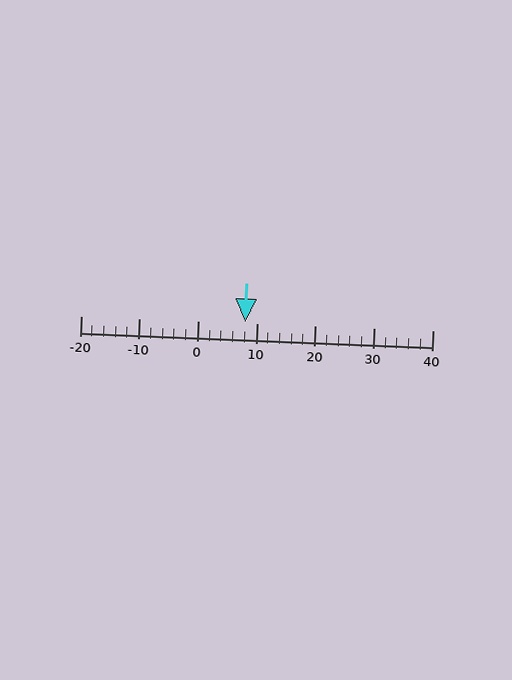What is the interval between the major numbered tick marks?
The major tick marks are spaced 10 units apart.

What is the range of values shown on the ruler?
The ruler shows values from -20 to 40.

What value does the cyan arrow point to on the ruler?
The cyan arrow points to approximately 8.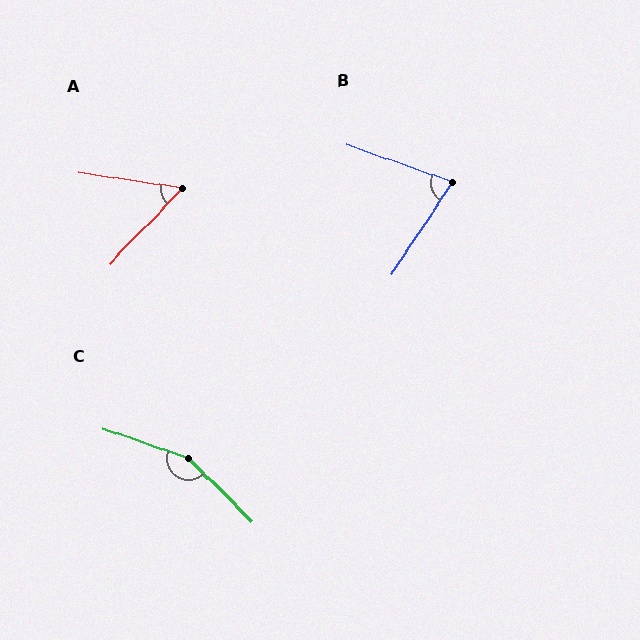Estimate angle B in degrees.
Approximately 76 degrees.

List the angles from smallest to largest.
A (55°), B (76°), C (154°).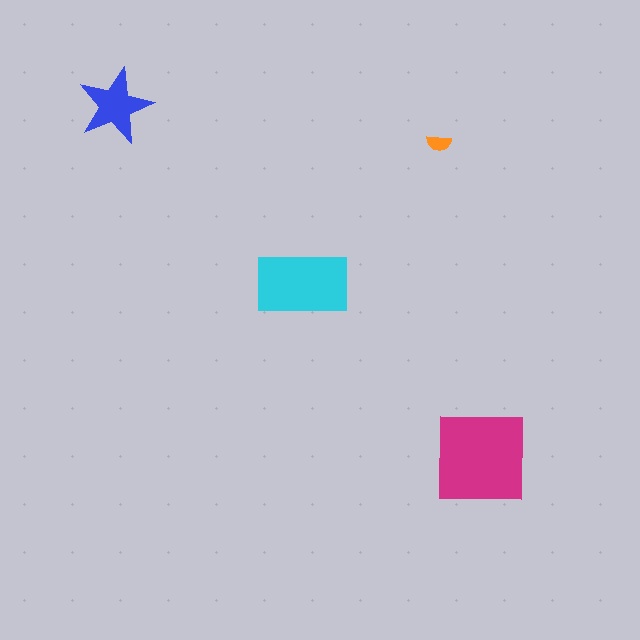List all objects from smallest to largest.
The orange semicircle, the blue star, the cyan rectangle, the magenta square.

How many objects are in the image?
There are 4 objects in the image.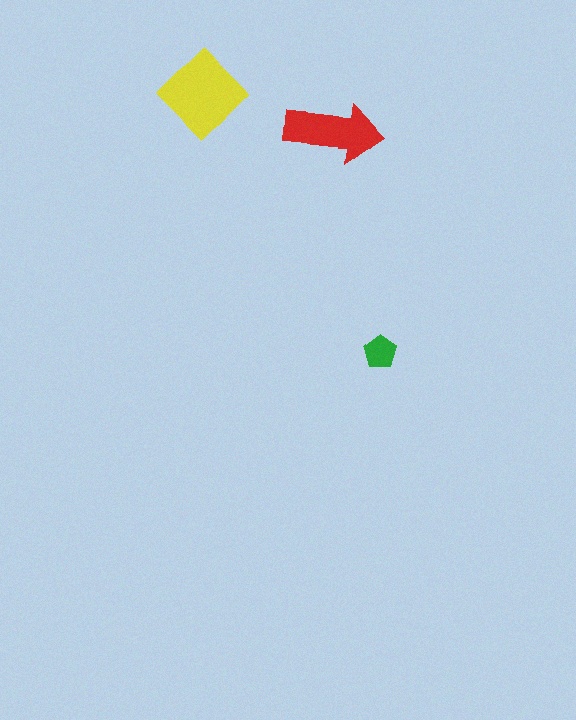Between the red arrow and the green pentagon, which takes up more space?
The red arrow.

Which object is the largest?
The yellow diamond.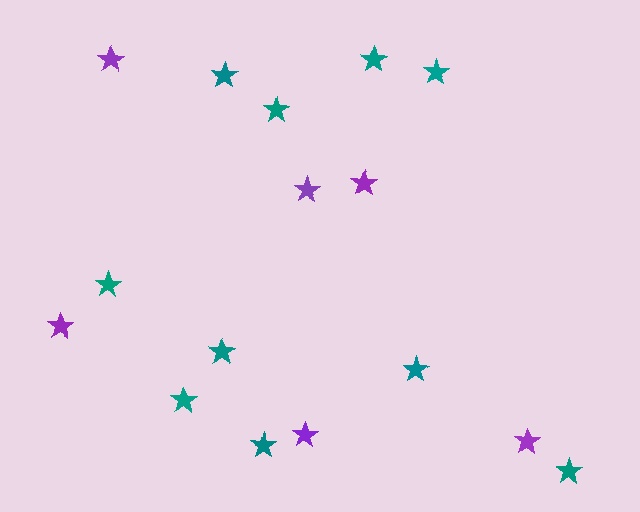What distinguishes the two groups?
There are 2 groups: one group of teal stars (10) and one group of purple stars (6).